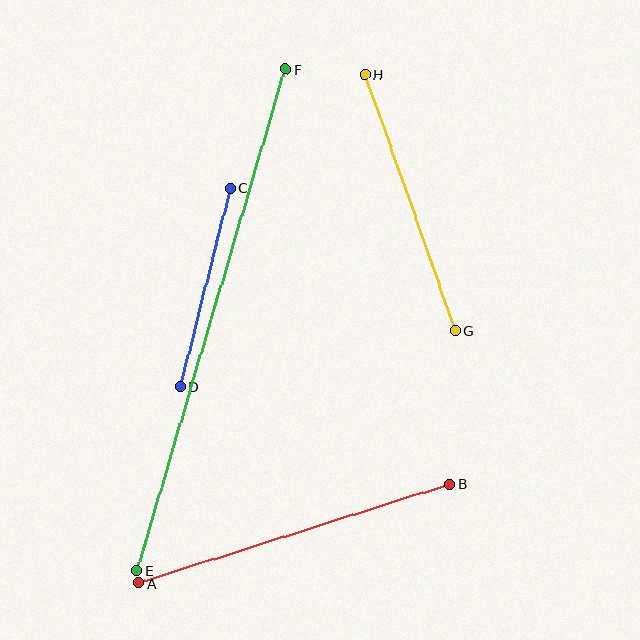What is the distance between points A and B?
The distance is approximately 326 pixels.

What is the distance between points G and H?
The distance is approximately 272 pixels.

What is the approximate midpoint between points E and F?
The midpoint is at approximately (211, 320) pixels.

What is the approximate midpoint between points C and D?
The midpoint is at approximately (205, 287) pixels.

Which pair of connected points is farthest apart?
Points E and F are farthest apart.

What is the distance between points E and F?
The distance is approximately 523 pixels.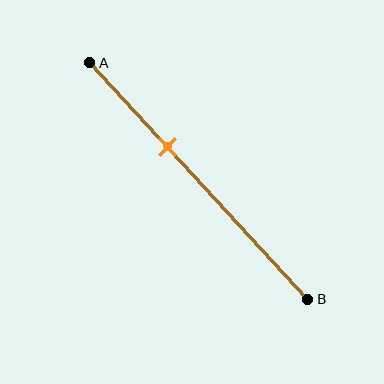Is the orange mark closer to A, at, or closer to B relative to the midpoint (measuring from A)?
The orange mark is closer to point A than the midpoint of segment AB.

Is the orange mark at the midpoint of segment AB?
No, the mark is at about 35% from A, not at the 50% midpoint.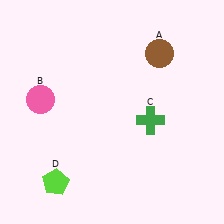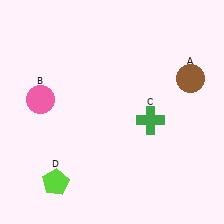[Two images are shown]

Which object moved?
The brown circle (A) moved right.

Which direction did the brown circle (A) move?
The brown circle (A) moved right.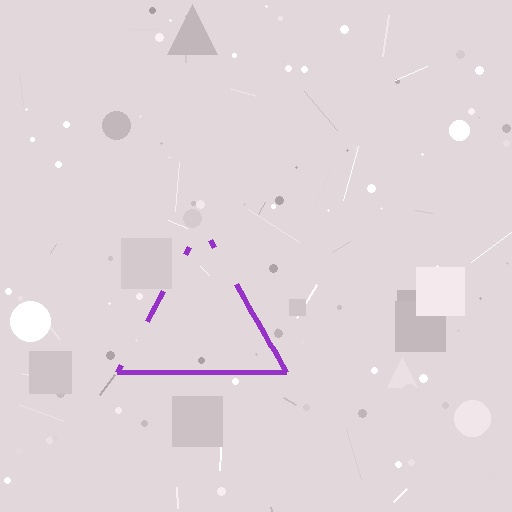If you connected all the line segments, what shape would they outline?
They would outline a triangle.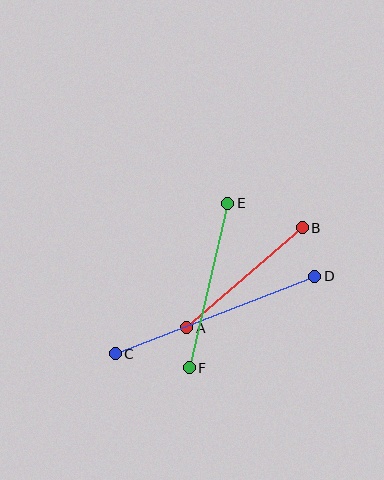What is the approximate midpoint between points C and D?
The midpoint is at approximately (215, 315) pixels.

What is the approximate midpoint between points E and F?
The midpoint is at approximately (208, 285) pixels.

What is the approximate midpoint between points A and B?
The midpoint is at approximately (244, 278) pixels.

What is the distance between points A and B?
The distance is approximately 153 pixels.